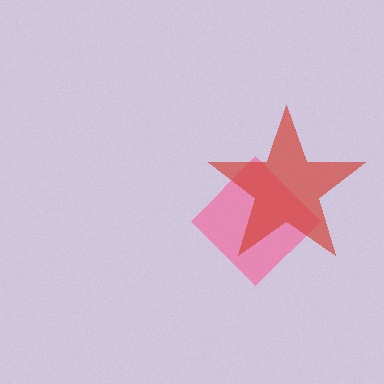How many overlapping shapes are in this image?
There are 2 overlapping shapes in the image.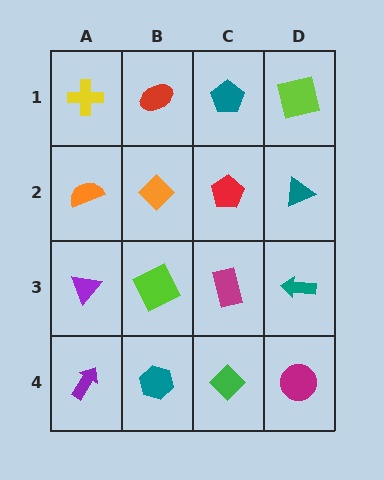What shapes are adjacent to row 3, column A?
An orange semicircle (row 2, column A), a purple arrow (row 4, column A), a lime square (row 3, column B).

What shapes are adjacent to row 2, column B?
A red ellipse (row 1, column B), a lime square (row 3, column B), an orange semicircle (row 2, column A), a red pentagon (row 2, column C).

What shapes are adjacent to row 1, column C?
A red pentagon (row 2, column C), a red ellipse (row 1, column B), a lime square (row 1, column D).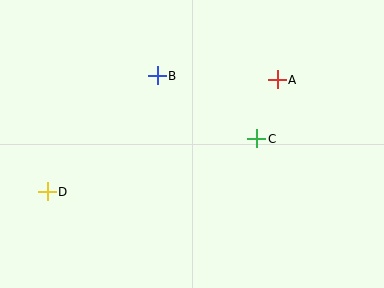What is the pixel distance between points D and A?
The distance between D and A is 256 pixels.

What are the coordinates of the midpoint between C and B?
The midpoint between C and B is at (207, 107).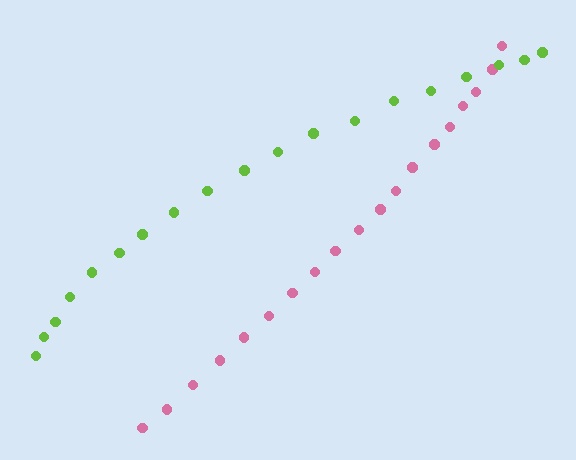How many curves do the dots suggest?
There are 2 distinct paths.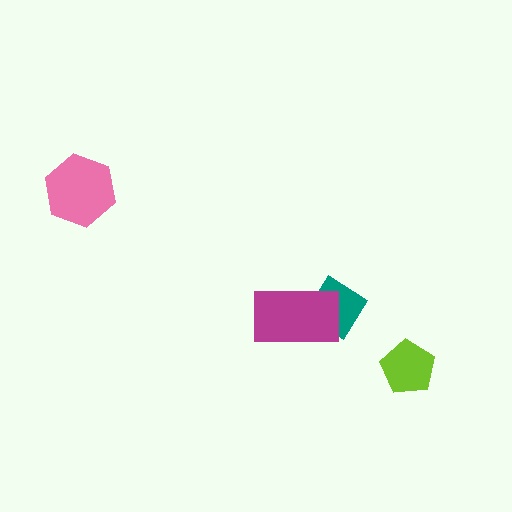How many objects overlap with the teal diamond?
1 object overlaps with the teal diamond.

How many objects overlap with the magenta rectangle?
1 object overlaps with the magenta rectangle.